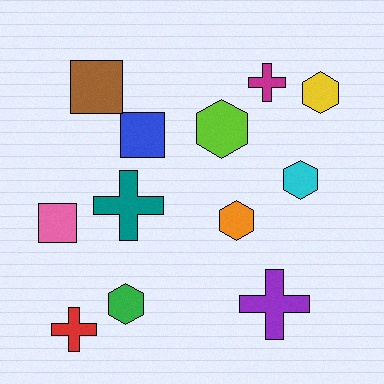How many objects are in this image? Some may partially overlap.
There are 12 objects.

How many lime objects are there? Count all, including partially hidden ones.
There is 1 lime object.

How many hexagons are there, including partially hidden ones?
There are 5 hexagons.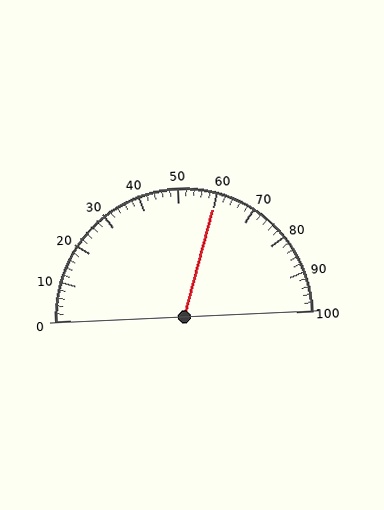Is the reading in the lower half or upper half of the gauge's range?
The reading is in the upper half of the range (0 to 100).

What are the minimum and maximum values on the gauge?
The gauge ranges from 0 to 100.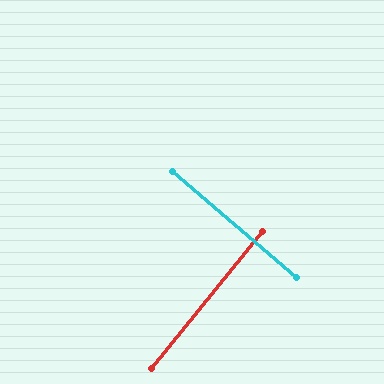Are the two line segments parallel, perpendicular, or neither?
Perpendicular — they meet at approximately 89°.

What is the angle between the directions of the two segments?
Approximately 89 degrees.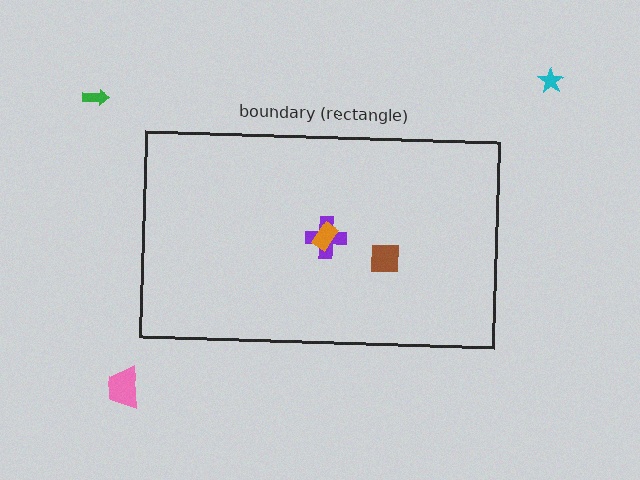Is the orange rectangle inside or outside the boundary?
Inside.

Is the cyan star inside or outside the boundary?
Outside.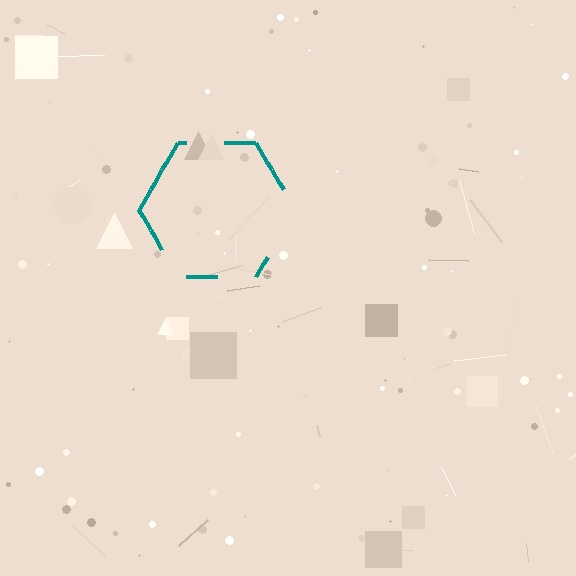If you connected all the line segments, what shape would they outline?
They would outline a hexagon.